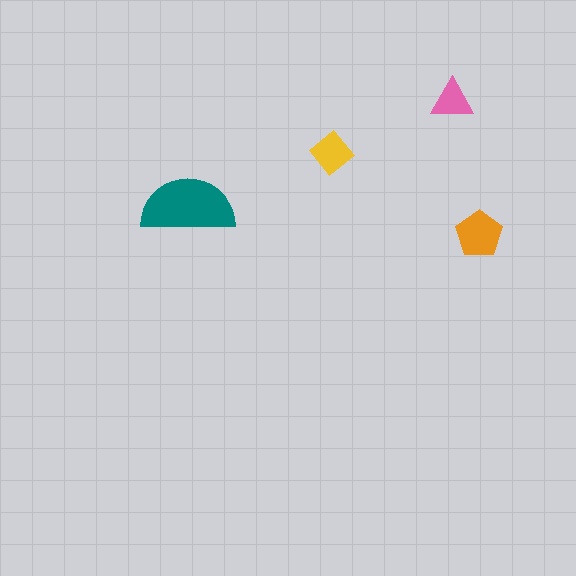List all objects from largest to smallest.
The teal semicircle, the orange pentagon, the yellow diamond, the pink triangle.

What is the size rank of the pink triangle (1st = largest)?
4th.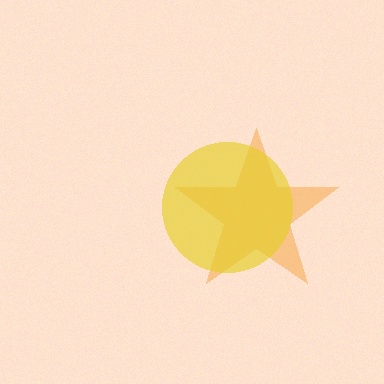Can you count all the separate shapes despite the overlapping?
Yes, there are 2 separate shapes.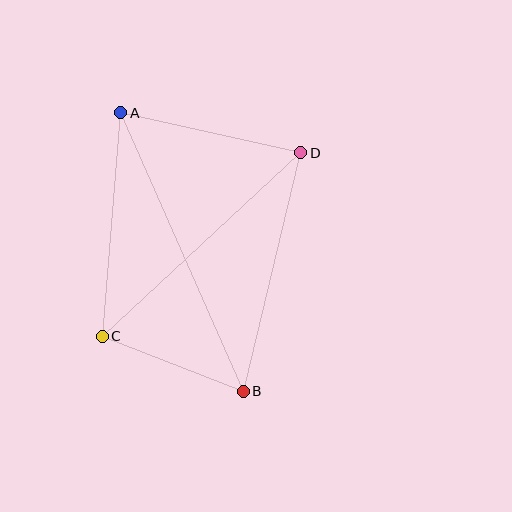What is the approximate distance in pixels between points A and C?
The distance between A and C is approximately 224 pixels.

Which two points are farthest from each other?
Points A and B are farthest from each other.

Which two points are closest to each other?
Points B and C are closest to each other.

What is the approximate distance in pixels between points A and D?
The distance between A and D is approximately 185 pixels.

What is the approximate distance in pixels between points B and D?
The distance between B and D is approximately 245 pixels.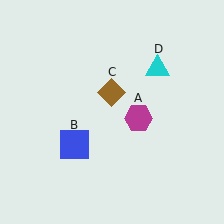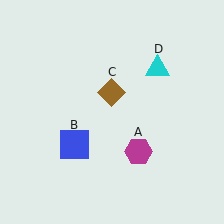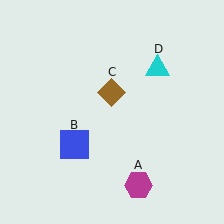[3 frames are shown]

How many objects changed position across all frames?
1 object changed position: magenta hexagon (object A).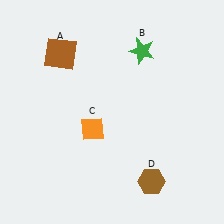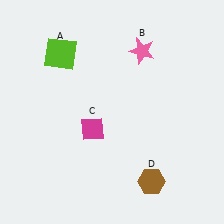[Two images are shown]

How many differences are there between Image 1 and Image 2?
There are 3 differences between the two images.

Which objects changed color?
A changed from brown to lime. B changed from green to pink. C changed from orange to magenta.